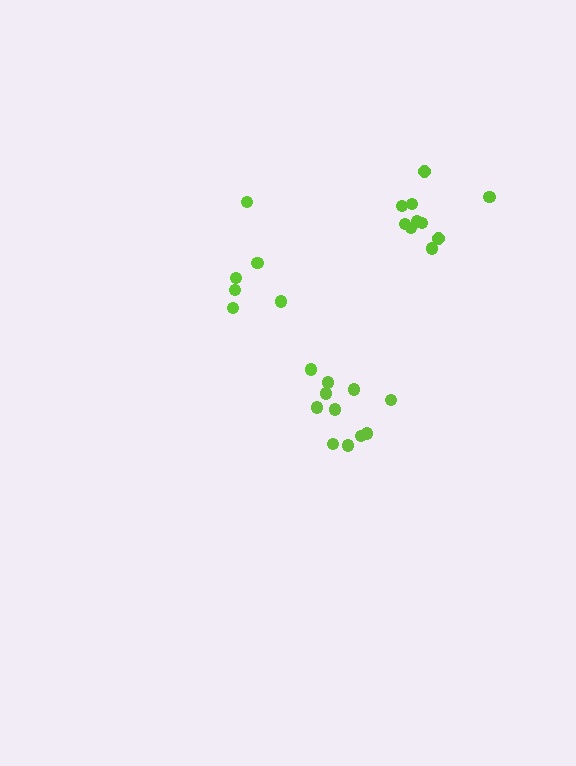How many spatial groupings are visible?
There are 3 spatial groupings.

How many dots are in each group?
Group 1: 7 dots, Group 2: 10 dots, Group 3: 10 dots (27 total).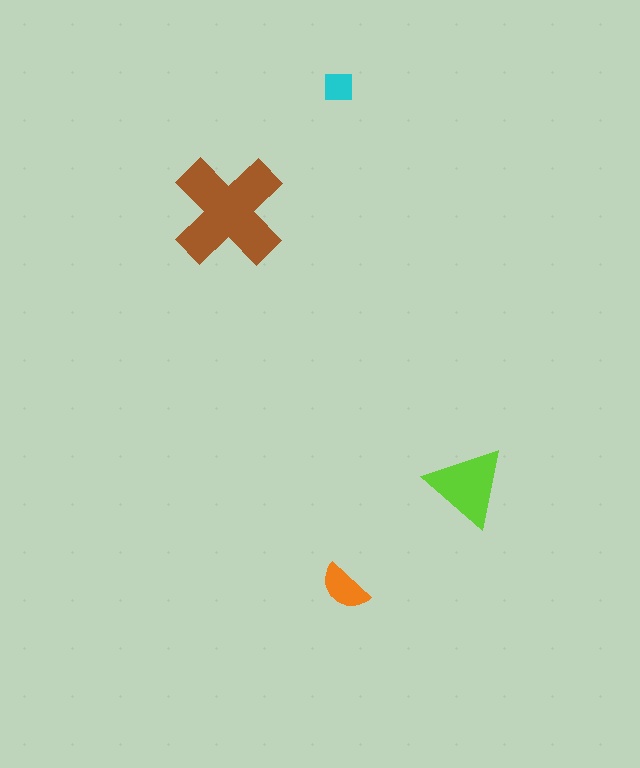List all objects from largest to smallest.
The brown cross, the lime triangle, the orange semicircle, the cyan square.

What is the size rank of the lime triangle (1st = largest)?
2nd.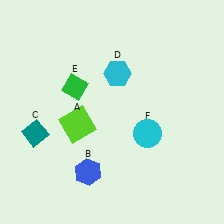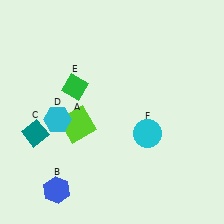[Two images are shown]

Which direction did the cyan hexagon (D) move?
The cyan hexagon (D) moved left.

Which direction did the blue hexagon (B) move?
The blue hexagon (B) moved left.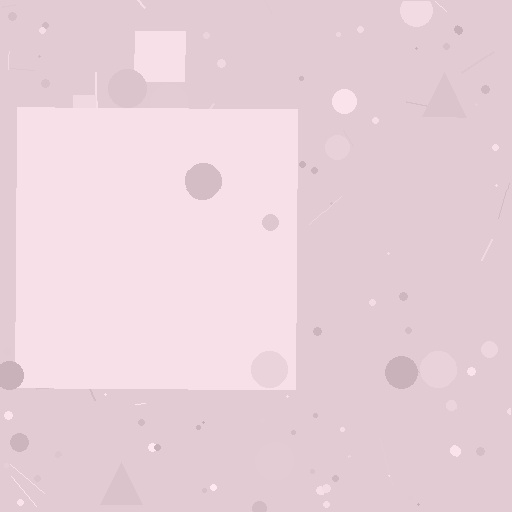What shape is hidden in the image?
A square is hidden in the image.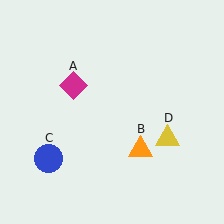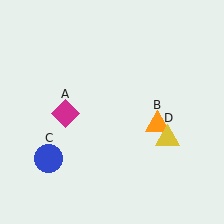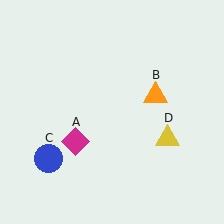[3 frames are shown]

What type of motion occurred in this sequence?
The magenta diamond (object A), orange triangle (object B) rotated counterclockwise around the center of the scene.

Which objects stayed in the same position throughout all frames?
Blue circle (object C) and yellow triangle (object D) remained stationary.